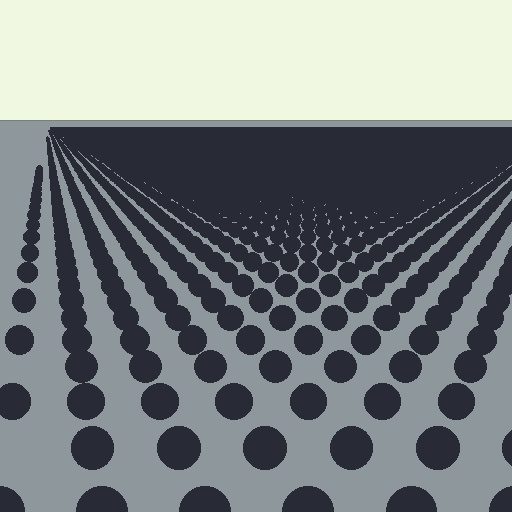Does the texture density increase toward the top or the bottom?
Density increases toward the top.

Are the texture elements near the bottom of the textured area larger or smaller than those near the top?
Larger. Near the bottom, elements are closer to the viewer and appear at a bigger on-screen size.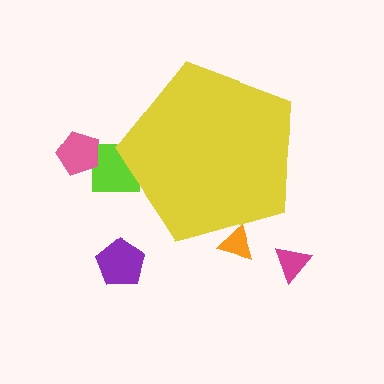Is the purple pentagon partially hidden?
No, the purple pentagon is fully visible.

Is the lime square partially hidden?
Yes, the lime square is partially hidden behind the yellow pentagon.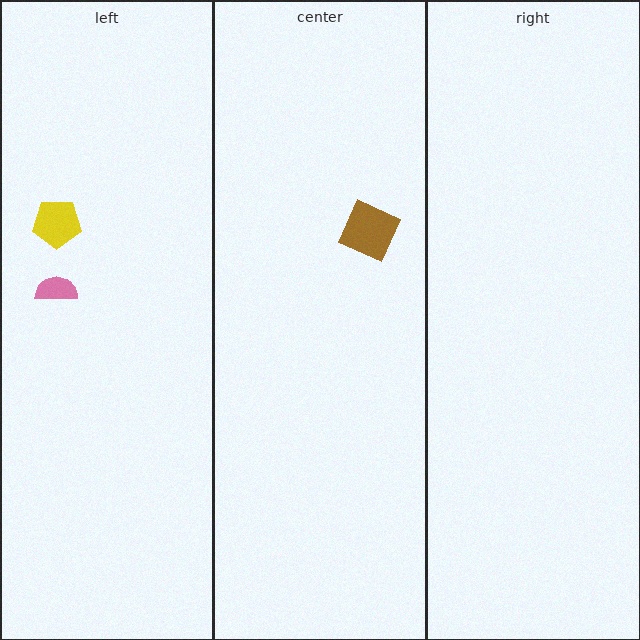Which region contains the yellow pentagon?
The left region.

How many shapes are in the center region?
1.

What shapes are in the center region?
The brown square.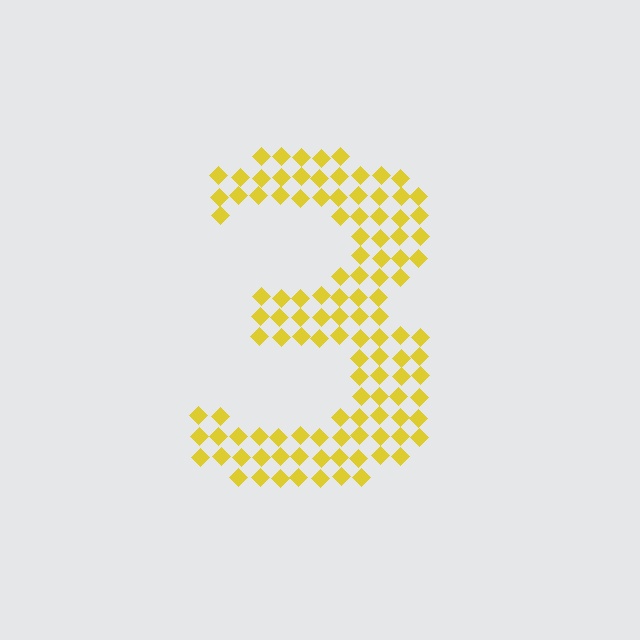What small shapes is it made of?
It is made of small diamonds.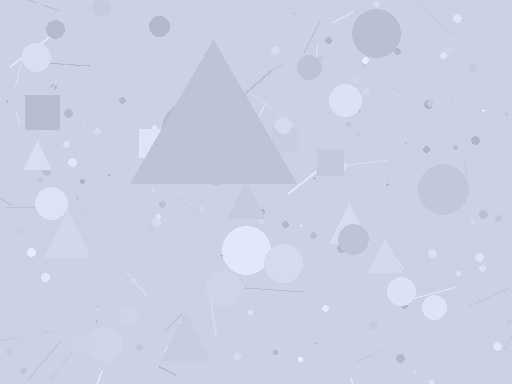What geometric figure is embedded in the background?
A triangle is embedded in the background.